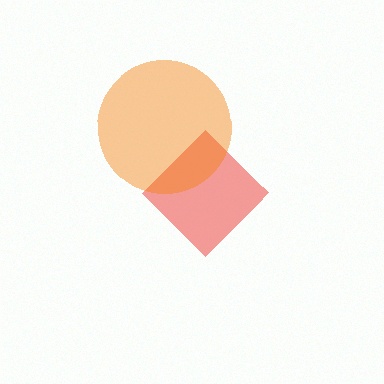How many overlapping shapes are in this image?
There are 2 overlapping shapes in the image.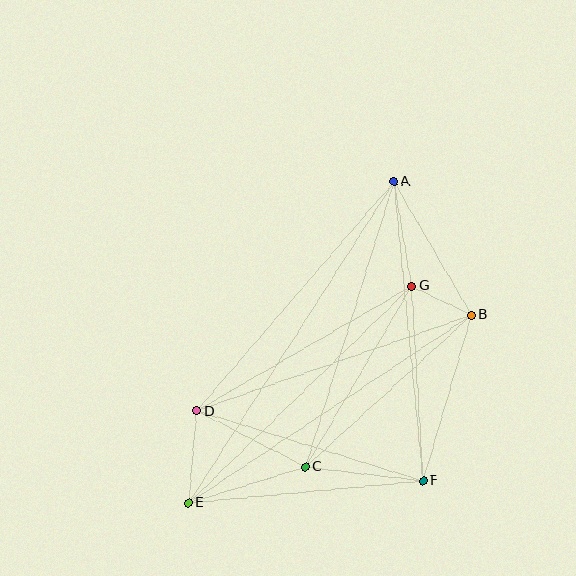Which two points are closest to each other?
Points B and G are closest to each other.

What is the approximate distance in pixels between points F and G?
The distance between F and G is approximately 195 pixels.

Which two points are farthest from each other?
Points A and E are farthest from each other.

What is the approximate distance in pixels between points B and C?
The distance between B and C is approximately 225 pixels.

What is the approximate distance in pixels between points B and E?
The distance between B and E is approximately 340 pixels.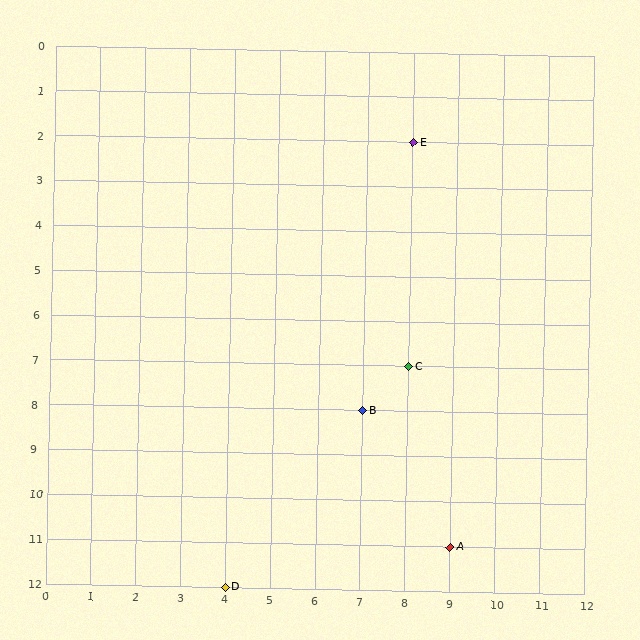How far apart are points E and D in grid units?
Points E and D are 4 columns and 10 rows apart (about 10.8 grid units diagonally).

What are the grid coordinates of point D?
Point D is at grid coordinates (4, 12).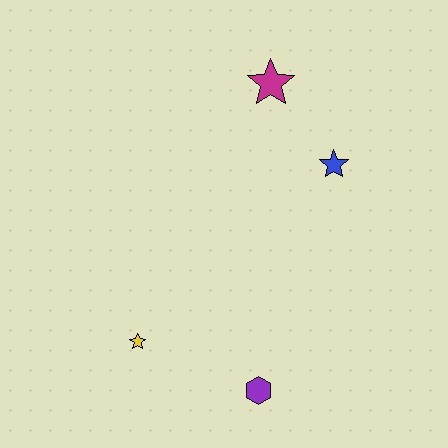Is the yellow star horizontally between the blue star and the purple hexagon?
No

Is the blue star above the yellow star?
Yes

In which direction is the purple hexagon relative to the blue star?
The purple hexagon is below the blue star.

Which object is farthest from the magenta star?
The purple hexagon is farthest from the magenta star.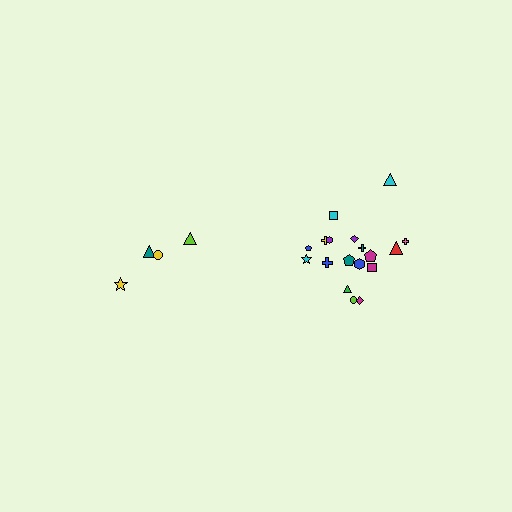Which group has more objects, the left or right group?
The right group.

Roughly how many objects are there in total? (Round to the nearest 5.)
Roughly 20 objects in total.